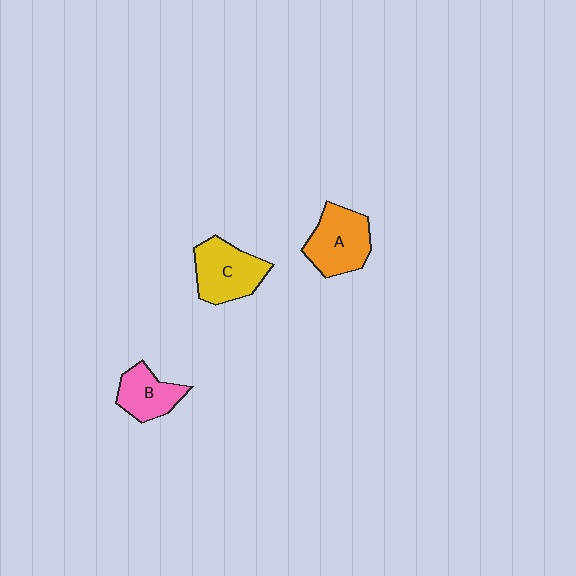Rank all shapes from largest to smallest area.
From largest to smallest: C (yellow), A (orange), B (pink).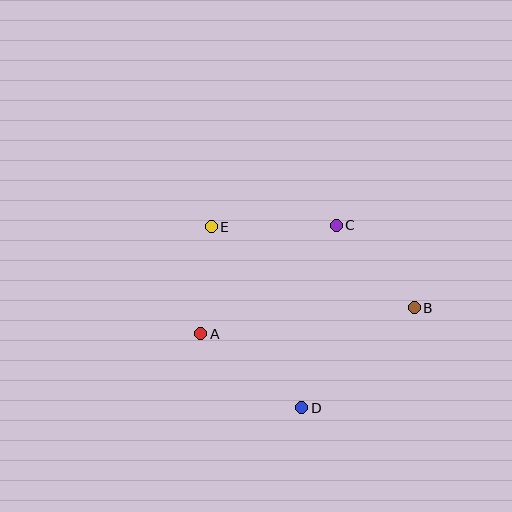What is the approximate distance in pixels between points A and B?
The distance between A and B is approximately 215 pixels.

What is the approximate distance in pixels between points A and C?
The distance between A and C is approximately 174 pixels.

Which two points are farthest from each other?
Points B and E are farthest from each other.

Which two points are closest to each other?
Points A and E are closest to each other.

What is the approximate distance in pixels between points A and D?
The distance between A and D is approximately 125 pixels.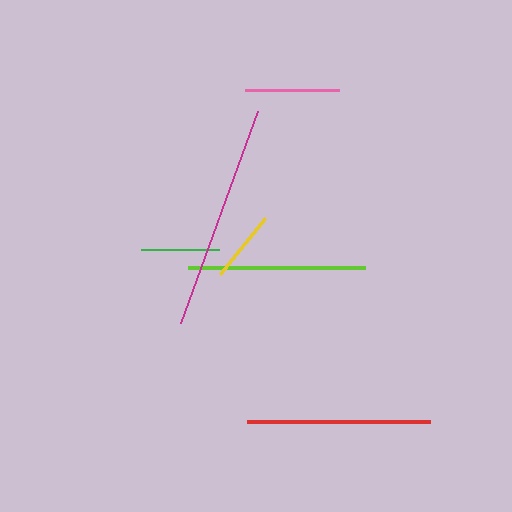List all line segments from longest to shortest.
From longest to shortest: magenta, red, lime, pink, green, yellow.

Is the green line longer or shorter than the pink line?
The pink line is longer than the green line.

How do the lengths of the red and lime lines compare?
The red and lime lines are approximately the same length.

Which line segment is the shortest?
The yellow line is the shortest at approximately 71 pixels.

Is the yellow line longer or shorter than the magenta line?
The magenta line is longer than the yellow line.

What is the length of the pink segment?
The pink segment is approximately 95 pixels long.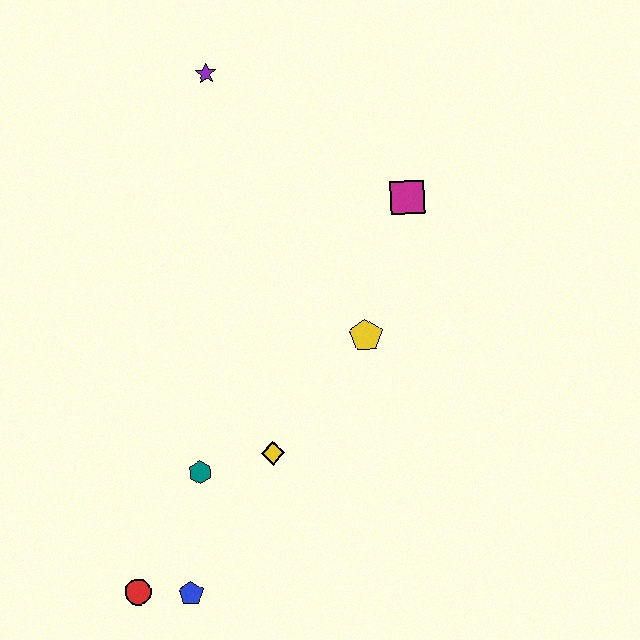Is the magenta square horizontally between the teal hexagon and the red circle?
No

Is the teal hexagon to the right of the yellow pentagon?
No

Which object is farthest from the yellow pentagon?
The red circle is farthest from the yellow pentagon.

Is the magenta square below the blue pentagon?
No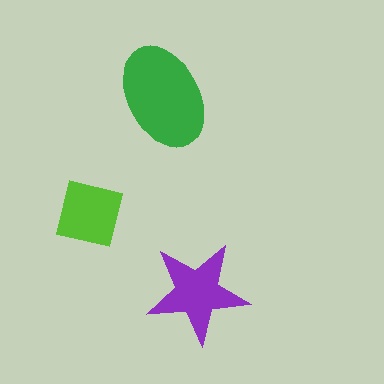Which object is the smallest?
The lime square.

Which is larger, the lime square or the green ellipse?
The green ellipse.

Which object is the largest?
The green ellipse.